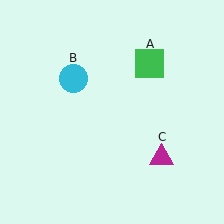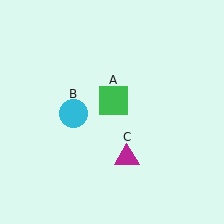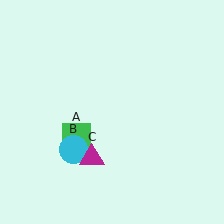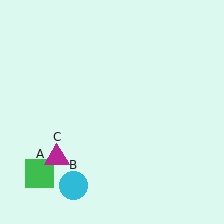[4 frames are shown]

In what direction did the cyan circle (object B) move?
The cyan circle (object B) moved down.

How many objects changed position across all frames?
3 objects changed position: green square (object A), cyan circle (object B), magenta triangle (object C).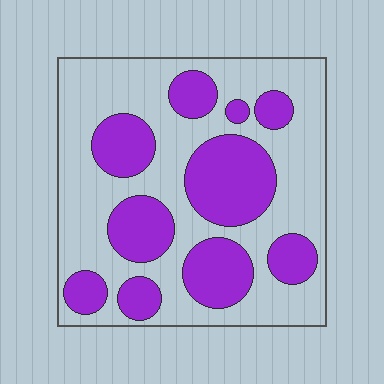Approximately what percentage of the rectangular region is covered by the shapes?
Approximately 35%.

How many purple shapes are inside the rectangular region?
10.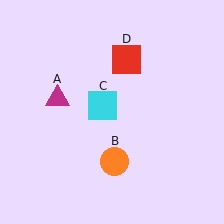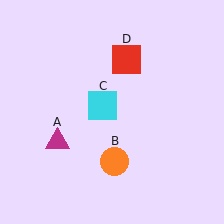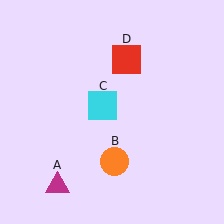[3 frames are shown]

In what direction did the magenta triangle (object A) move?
The magenta triangle (object A) moved down.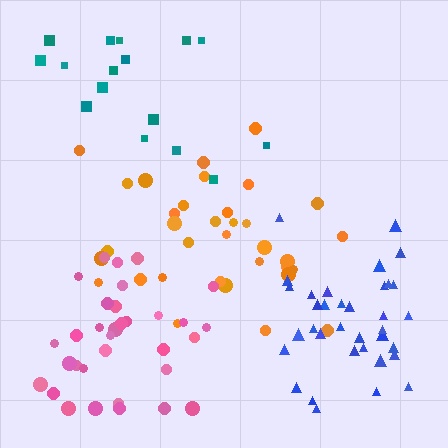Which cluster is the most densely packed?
Blue.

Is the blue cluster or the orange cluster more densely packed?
Blue.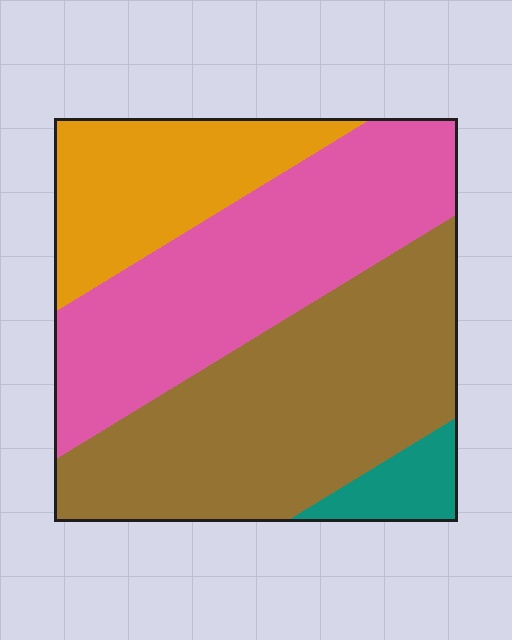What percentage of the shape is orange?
Orange covers 19% of the shape.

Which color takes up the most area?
Brown, at roughly 40%.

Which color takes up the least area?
Teal, at roughly 5%.